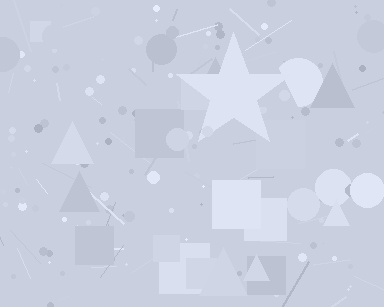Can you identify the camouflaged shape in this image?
The camouflaged shape is a star.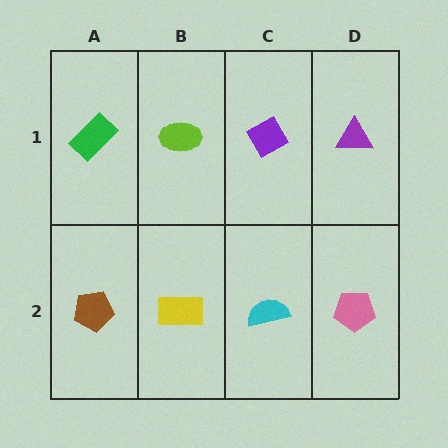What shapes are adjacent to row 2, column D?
A purple triangle (row 1, column D), a cyan semicircle (row 2, column C).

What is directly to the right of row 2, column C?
A pink pentagon.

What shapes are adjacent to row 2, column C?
A purple diamond (row 1, column C), a yellow rectangle (row 2, column B), a pink pentagon (row 2, column D).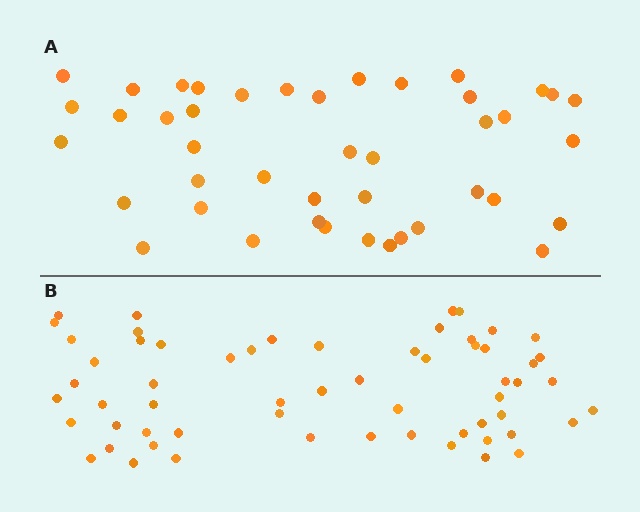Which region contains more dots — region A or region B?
Region B (the bottom region) has more dots.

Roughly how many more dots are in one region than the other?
Region B has approximately 15 more dots than region A.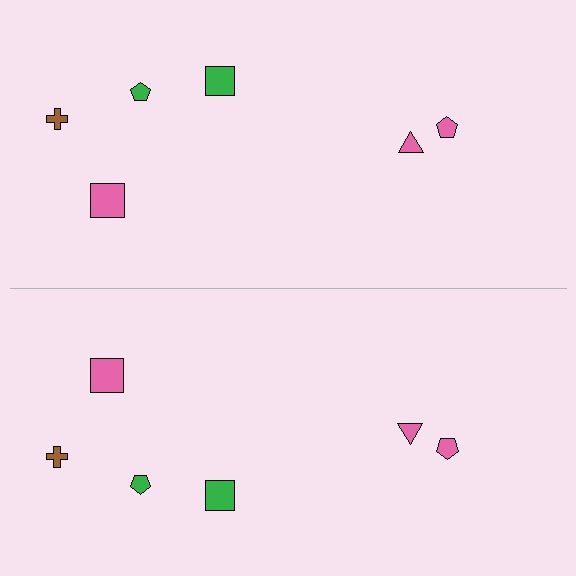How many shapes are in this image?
There are 12 shapes in this image.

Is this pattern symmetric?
Yes, this pattern has bilateral (reflection) symmetry.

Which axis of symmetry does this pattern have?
The pattern has a horizontal axis of symmetry running through the center of the image.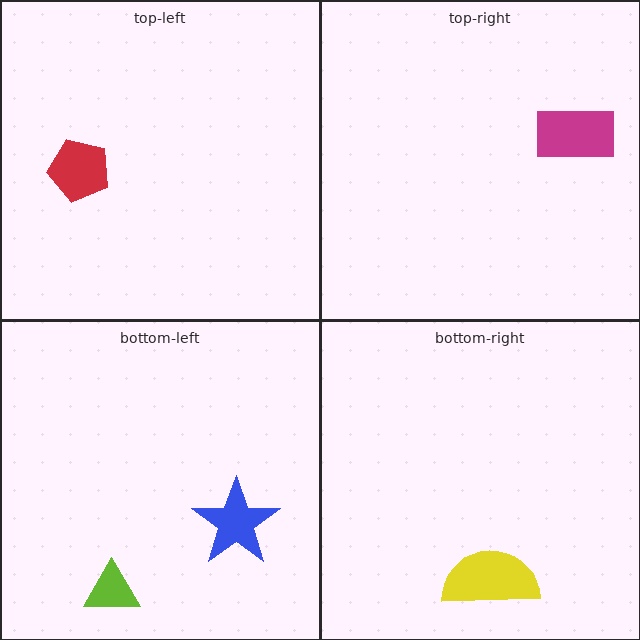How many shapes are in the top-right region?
1.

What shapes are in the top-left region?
The red pentagon.